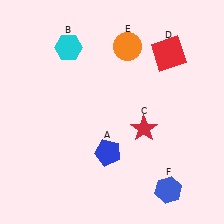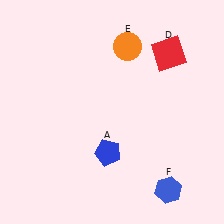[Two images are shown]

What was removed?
The cyan hexagon (B), the red star (C) were removed in Image 2.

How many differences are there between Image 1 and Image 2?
There are 2 differences between the two images.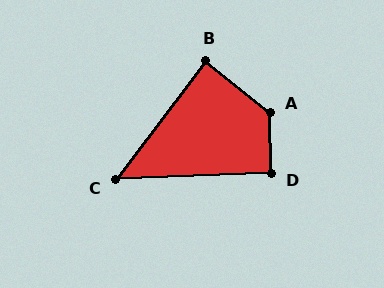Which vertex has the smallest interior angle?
C, at approximately 51 degrees.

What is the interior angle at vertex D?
Approximately 92 degrees (approximately right).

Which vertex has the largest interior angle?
A, at approximately 129 degrees.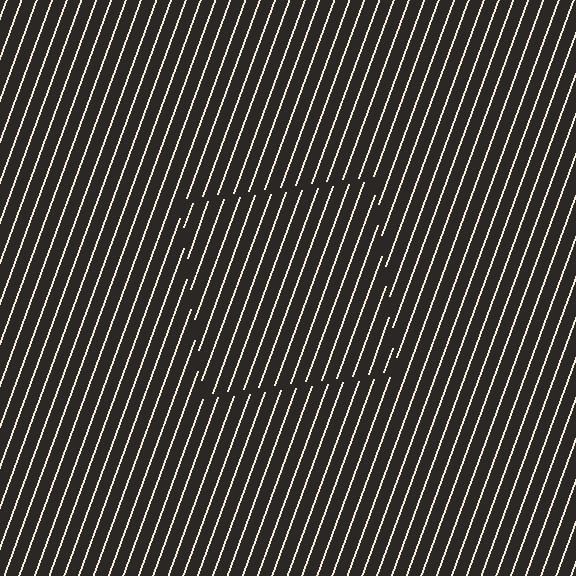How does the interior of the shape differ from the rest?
The interior of the shape contains the same grating, shifted by half a period — the contour is defined by the phase discontinuity where line-ends from the inner and outer gratings abut.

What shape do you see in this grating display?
An illusory square. The interior of the shape contains the same grating, shifted by half a period — the contour is defined by the phase discontinuity where line-ends from the inner and outer gratings abut.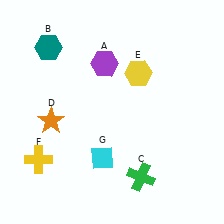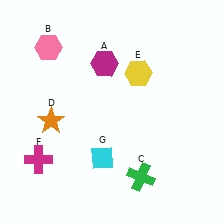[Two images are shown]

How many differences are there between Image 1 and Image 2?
There are 3 differences between the two images.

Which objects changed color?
A changed from purple to magenta. B changed from teal to pink. F changed from yellow to magenta.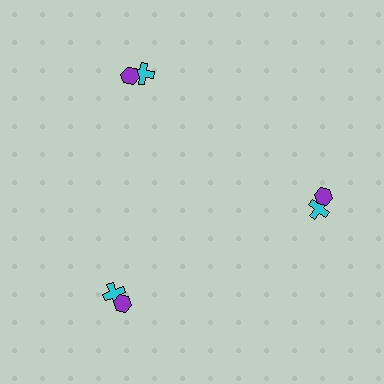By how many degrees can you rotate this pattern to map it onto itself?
The pattern maps onto itself every 120 degrees of rotation.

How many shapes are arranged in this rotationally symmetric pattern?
There are 6 shapes, arranged in 3 groups of 2.